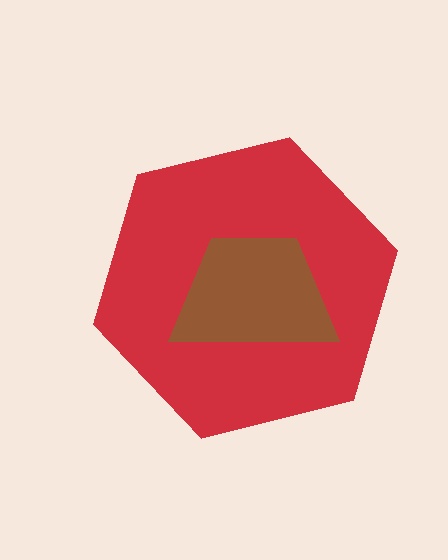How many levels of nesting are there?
2.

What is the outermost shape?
The red hexagon.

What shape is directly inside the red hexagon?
The brown trapezoid.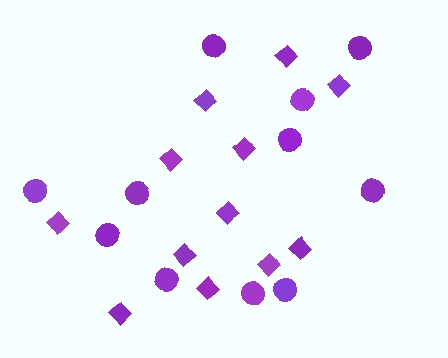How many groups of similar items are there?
There are 2 groups: one group of diamonds (12) and one group of circles (11).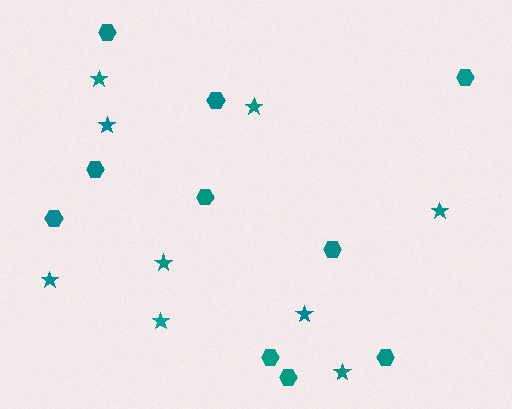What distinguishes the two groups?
There are 2 groups: one group of hexagons (10) and one group of stars (9).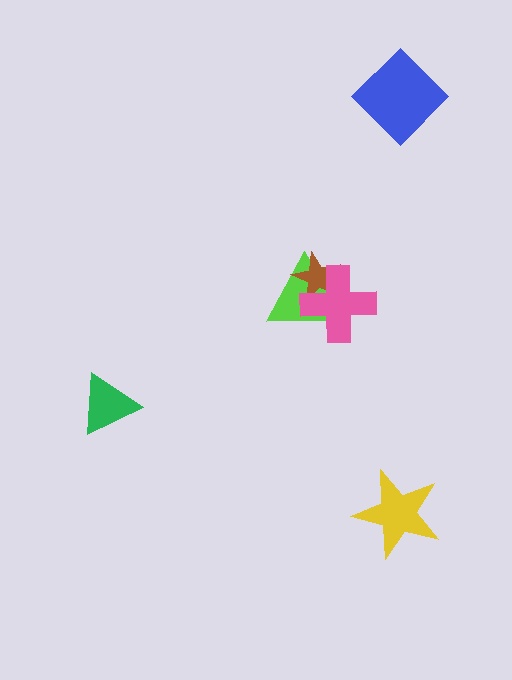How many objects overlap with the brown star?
2 objects overlap with the brown star.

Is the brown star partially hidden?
Yes, it is partially covered by another shape.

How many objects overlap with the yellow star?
0 objects overlap with the yellow star.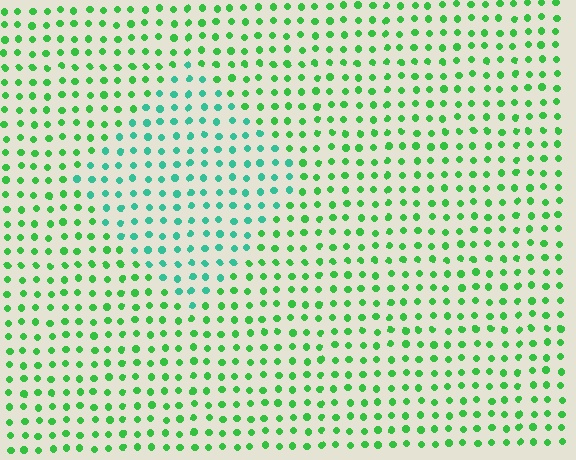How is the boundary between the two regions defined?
The boundary is defined purely by a slight shift in hue (about 38 degrees). Spacing, size, and orientation are identical on both sides.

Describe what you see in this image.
The image is filled with small green elements in a uniform arrangement. A diamond-shaped region is visible where the elements are tinted to a slightly different hue, forming a subtle color boundary.